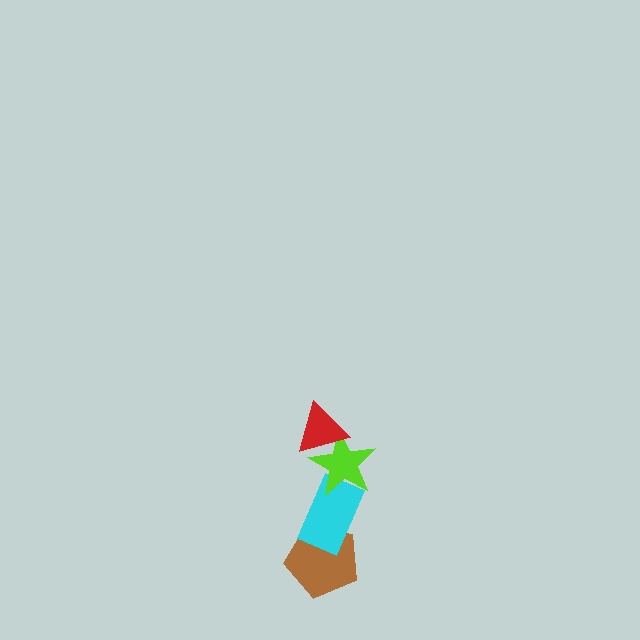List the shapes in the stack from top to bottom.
From top to bottom: the red triangle, the lime star, the cyan rectangle, the brown pentagon.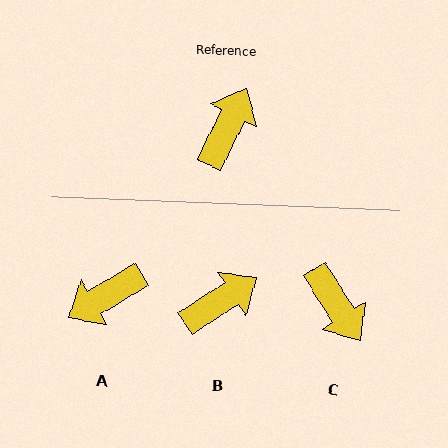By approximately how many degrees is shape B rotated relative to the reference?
Approximately 31 degrees clockwise.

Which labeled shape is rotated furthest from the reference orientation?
A, about 147 degrees away.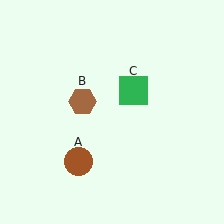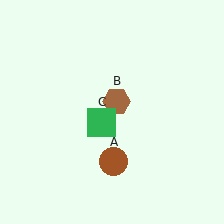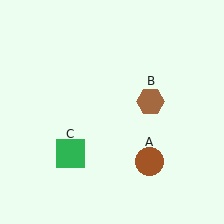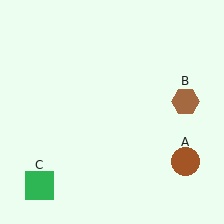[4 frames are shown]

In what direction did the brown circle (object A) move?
The brown circle (object A) moved right.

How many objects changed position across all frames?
3 objects changed position: brown circle (object A), brown hexagon (object B), green square (object C).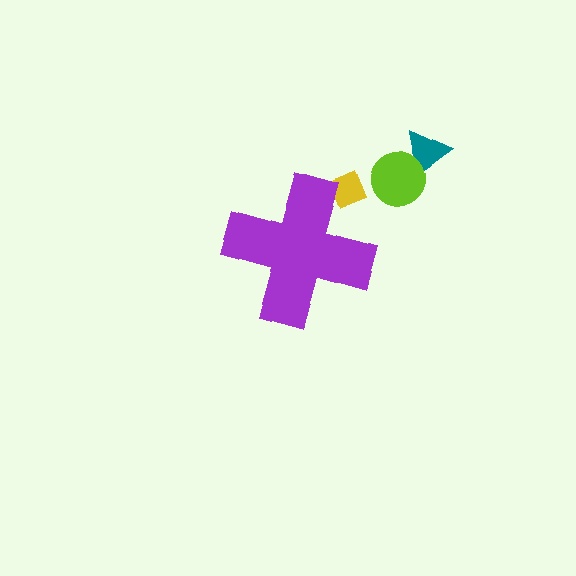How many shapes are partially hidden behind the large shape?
1 shape is partially hidden.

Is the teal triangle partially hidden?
No, the teal triangle is fully visible.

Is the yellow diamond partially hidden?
Yes, the yellow diamond is partially hidden behind the purple cross.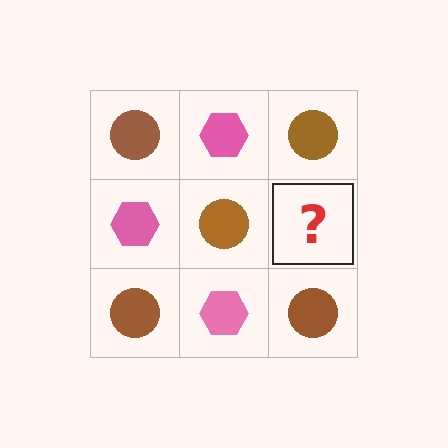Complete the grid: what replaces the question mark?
The question mark should be replaced with a pink hexagon.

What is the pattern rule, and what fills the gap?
The rule is that it alternates brown circle and pink hexagon in a checkerboard pattern. The gap should be filled with a pink hexagon.